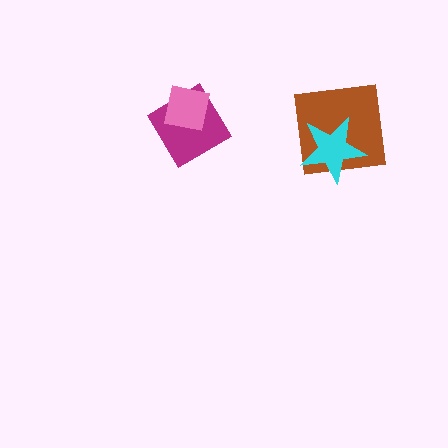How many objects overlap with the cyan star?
1 object overlaps with the cyan star.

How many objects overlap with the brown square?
1 object overlaps with the brown square.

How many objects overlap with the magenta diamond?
1 object overlaps with the magenta diamond.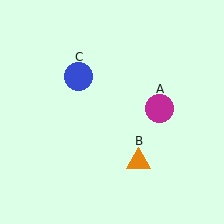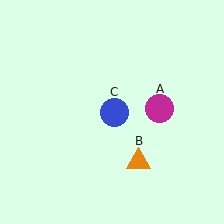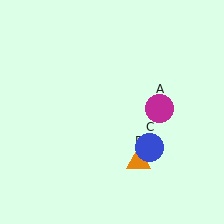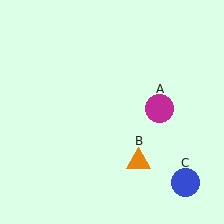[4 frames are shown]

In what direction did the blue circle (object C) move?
The blue circle (object C) moved down and to the right.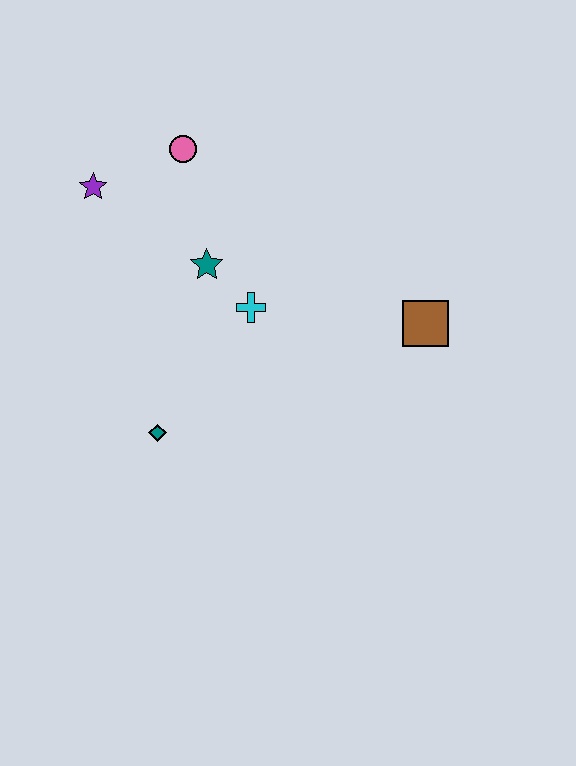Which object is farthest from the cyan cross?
The purple star is farthest from the cyan cross.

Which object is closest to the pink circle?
The purple star is closest to the pink circle.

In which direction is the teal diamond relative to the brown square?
The teal diamond is to the left of the brown square.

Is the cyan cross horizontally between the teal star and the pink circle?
No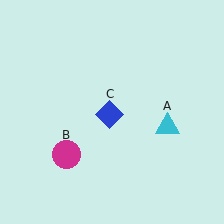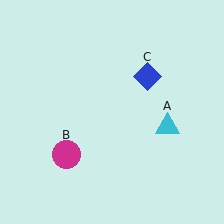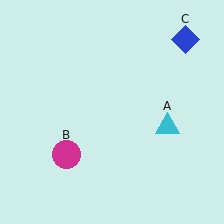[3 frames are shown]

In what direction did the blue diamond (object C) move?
The blue diamond (object C) moved up and to the right.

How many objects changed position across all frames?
1 object changed position: blue diamond (object C).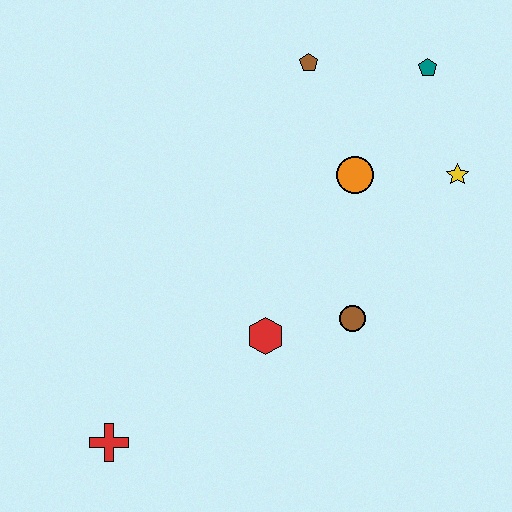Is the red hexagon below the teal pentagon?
Yes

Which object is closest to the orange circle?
The yellow star is closest to the orange circle.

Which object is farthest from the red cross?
The teal pentagon is farthest from the red cross.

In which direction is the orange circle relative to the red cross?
The orange circle is above the red cross.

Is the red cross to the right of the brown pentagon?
No